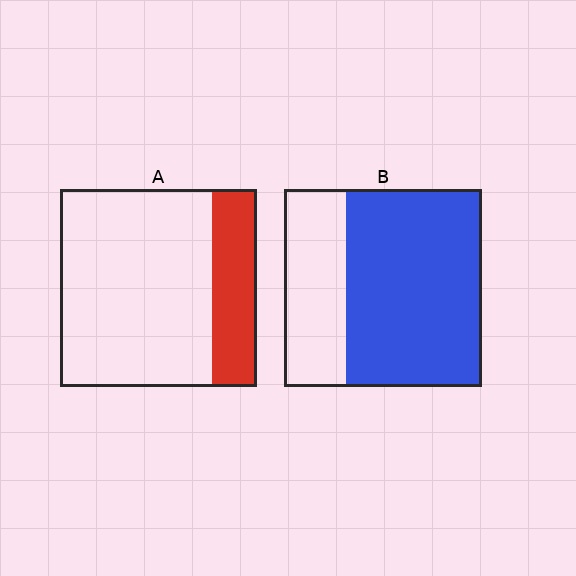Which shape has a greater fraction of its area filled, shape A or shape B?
Shape B.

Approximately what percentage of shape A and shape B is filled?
A is approximately 25% and B is approximately 70%.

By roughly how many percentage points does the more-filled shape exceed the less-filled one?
By roughly 45 percentage points (B over A).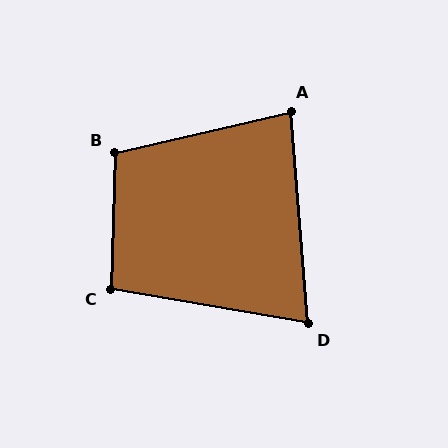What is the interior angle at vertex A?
Approximately 82 degrees (acute).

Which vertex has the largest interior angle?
B, at approximately 105 degrees.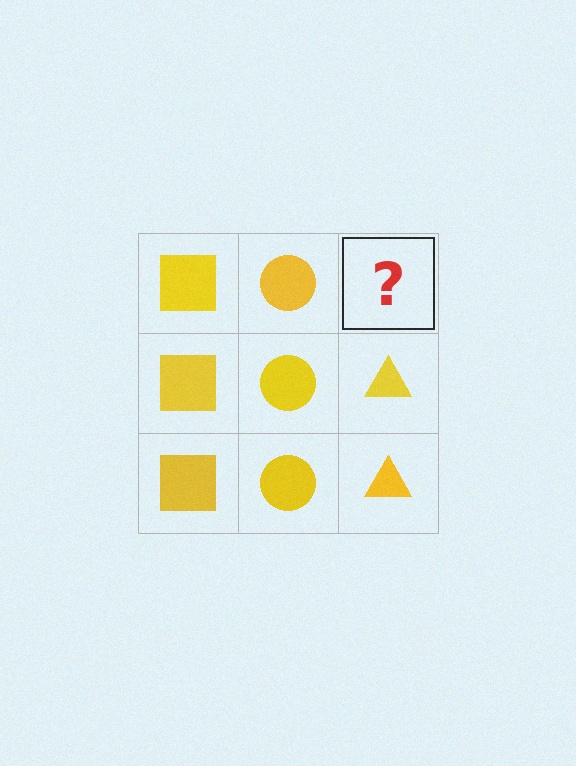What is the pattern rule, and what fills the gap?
The rule is that each column has a consistent shape. The gap should be filled with a yellow triangle.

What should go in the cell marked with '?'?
The missing cell should contain a yellow triangle.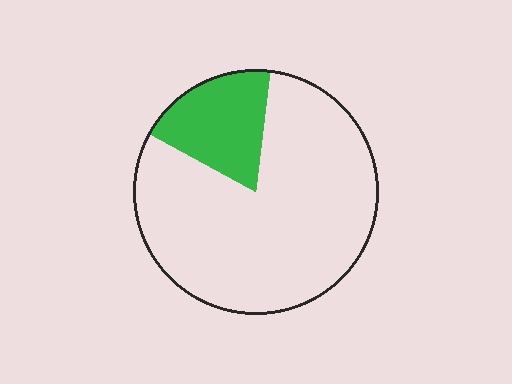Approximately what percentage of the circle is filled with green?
Approximately 20%.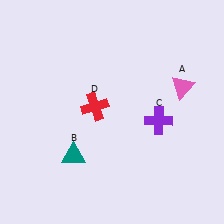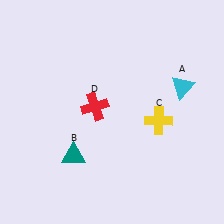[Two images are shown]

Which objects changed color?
A changed from pink to cyan. C changed from purple to yellow.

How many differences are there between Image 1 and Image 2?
There are 2 differences between the two images.